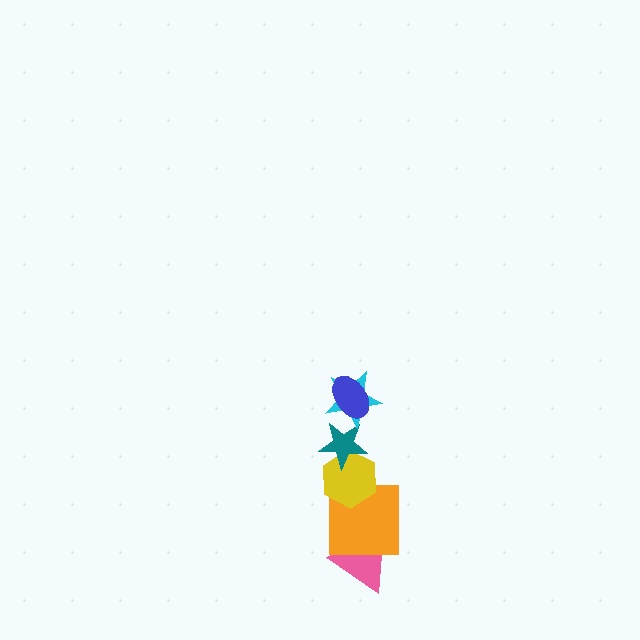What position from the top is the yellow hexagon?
The yellow hexagon is 4th from the top.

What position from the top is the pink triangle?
The pink triangle is 6th from the top.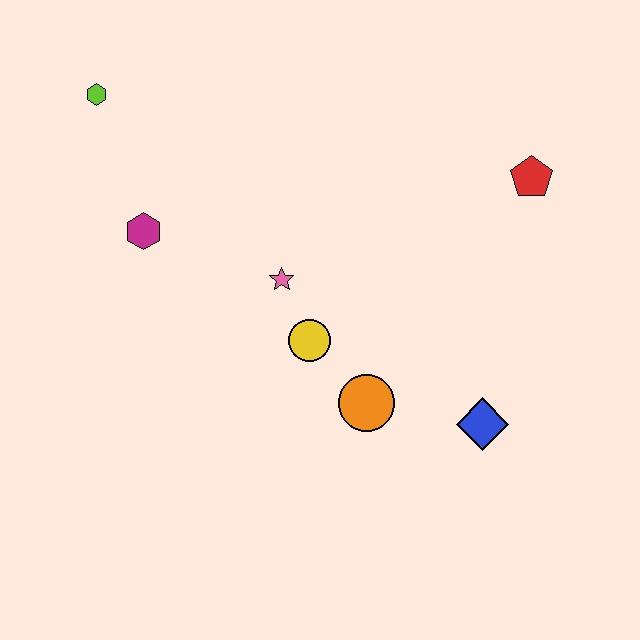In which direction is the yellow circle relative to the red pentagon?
The yellow circle is to the left of the red pentagon.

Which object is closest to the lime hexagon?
The magenta hexagon is closest to the lime hexagon.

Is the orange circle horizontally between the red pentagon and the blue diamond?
No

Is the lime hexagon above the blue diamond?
Yes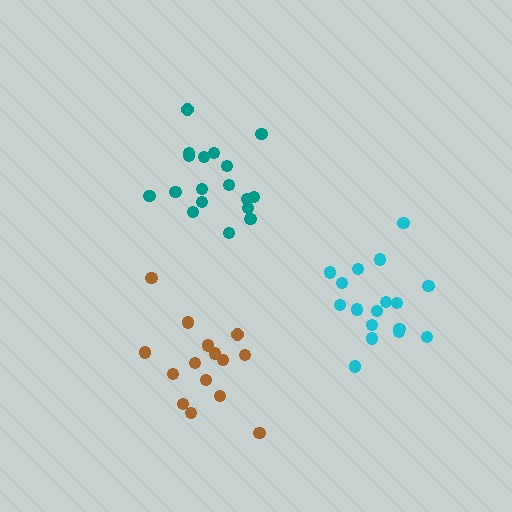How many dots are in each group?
Group 1: 18 dots, Group 2: 15 dots, Group 3: 18 dots (51 total).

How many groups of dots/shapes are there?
There are 3 groups.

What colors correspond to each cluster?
The clusters are colored: teal, brown, cyan.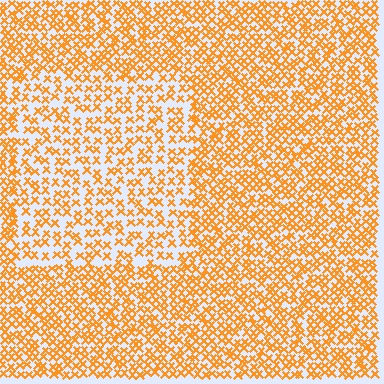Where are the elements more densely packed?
The elements are more densely packed outside the rectangle boundary.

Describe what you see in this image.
The image contains small orange elements arranged at two different densities. A rectangle-shaped region is visible where the elements are less densely packed than the surrounding area.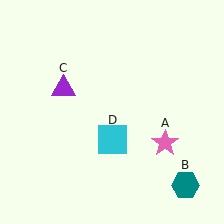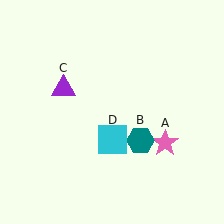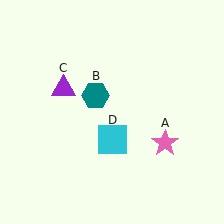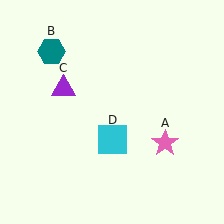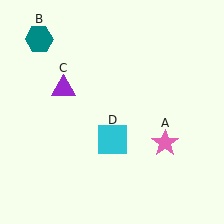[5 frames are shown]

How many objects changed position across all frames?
1 object changed position: teal hexagon (object B).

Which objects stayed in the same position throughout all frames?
Pink star (object A) and purple triangle (object C) and cyan square (object D) remained stationary.